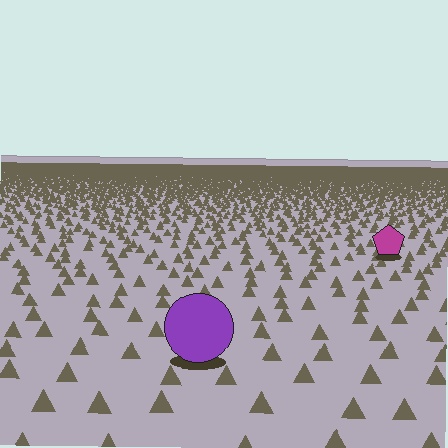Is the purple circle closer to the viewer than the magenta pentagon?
Yes. The purple circle is closer — you can tell from the texture gradient: the ground texture is coarser near it.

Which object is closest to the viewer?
The purple circle is closest. The texture marks near it are larger and more spread out.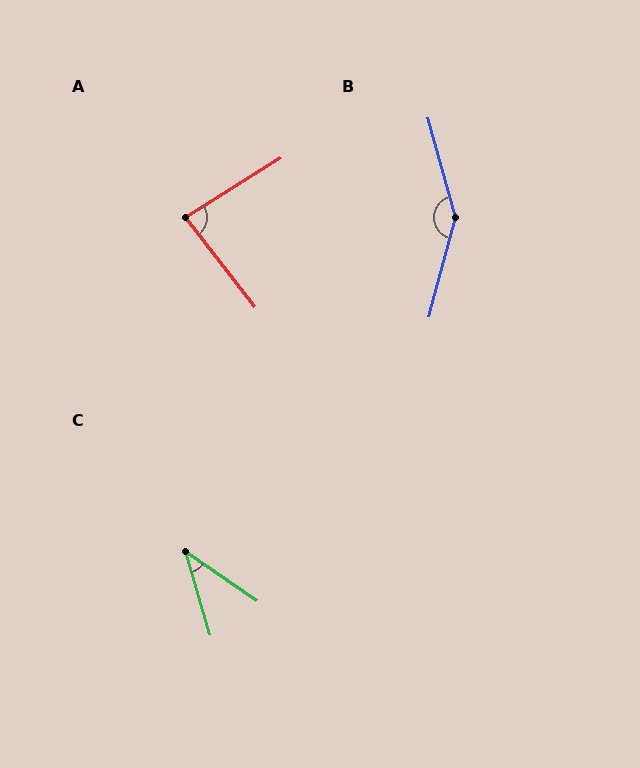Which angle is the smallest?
C, at approximately 39 degrees.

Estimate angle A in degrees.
Approximately 84 degrees.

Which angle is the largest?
B, at approximately 149 degrees.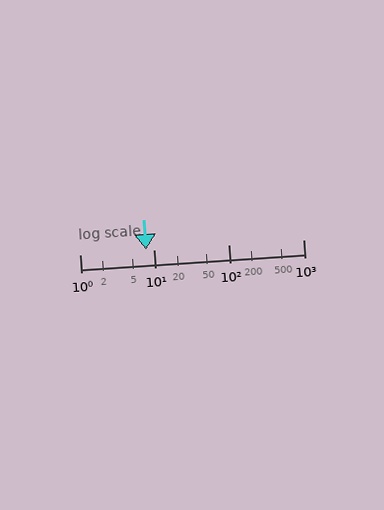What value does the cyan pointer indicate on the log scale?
The pointer indicates approximately 7.8.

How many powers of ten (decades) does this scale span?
The scale spans 3 decades, from 1 to 1000.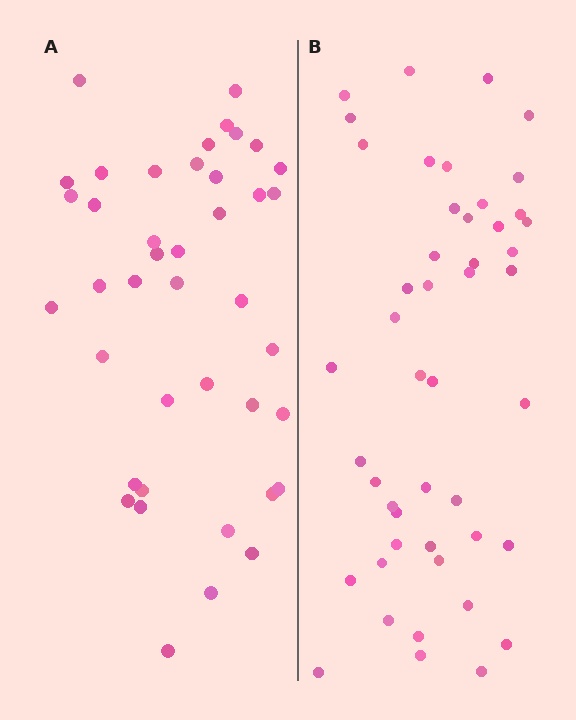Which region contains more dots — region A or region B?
Region B (the right region) has more dots.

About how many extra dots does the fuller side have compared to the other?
Region B has about 6 more dots than region A.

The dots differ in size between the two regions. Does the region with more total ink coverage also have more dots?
No. Region A has more total ink coverage because its dots are larger, but region B actually contains more individual dots. Total area can be misleading — the number of items is what matters here.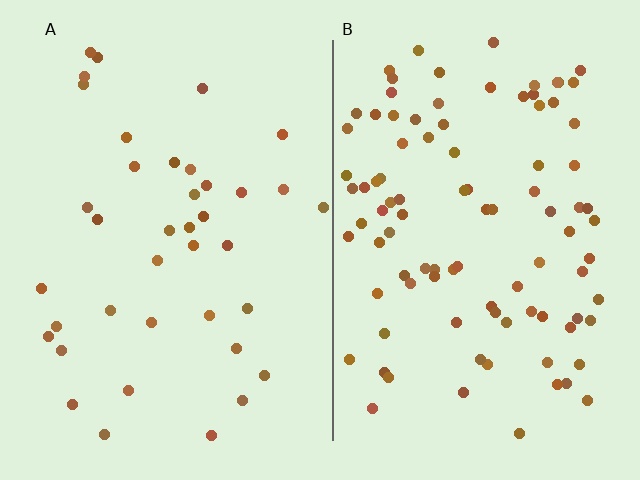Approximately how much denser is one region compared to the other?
Approximately 2.5× — region B over region A.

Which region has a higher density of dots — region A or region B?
B (the right).